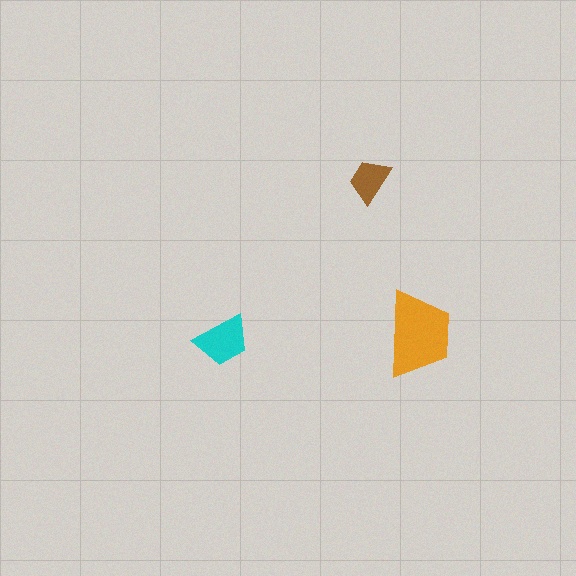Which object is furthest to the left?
The cyan trapezoid is leftmost.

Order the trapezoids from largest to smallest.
the orange one, the cyan one, the brown one.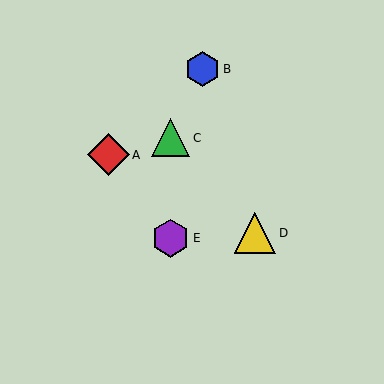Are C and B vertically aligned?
No, C is at x≈171 and B is at x≈202.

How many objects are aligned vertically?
2 objects (C, E) are aligned vertically.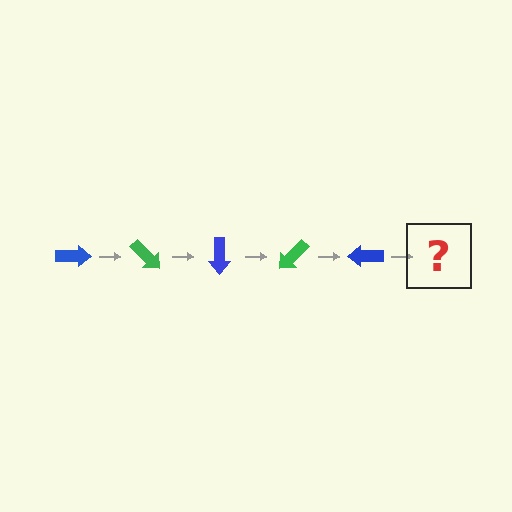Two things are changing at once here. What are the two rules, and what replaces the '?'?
The two rules are that it rotates 45 degrees each step and the color cycles through blue and green. The '?' should be a green arrow, rotated 225 degrees from the start.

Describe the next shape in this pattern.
It should be a green arrow, rotated 225 degrees from the start.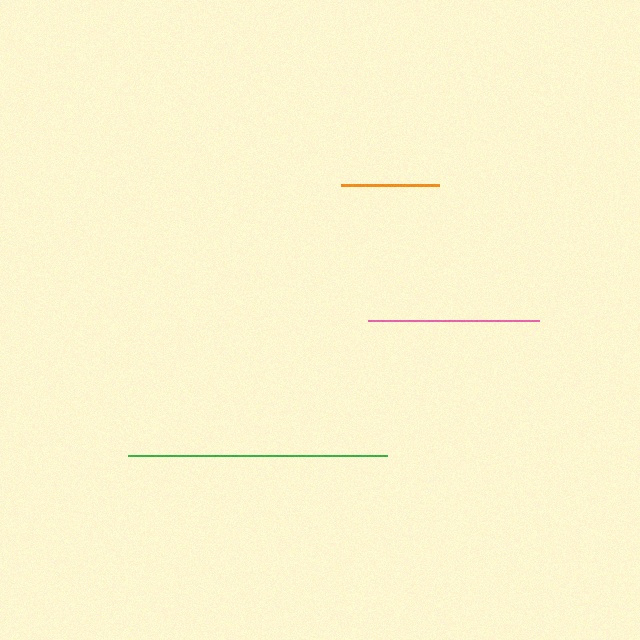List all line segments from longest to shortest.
From longest to shortest: green, pink, orange.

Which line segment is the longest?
The green line is the longest at approximately 259 pixels.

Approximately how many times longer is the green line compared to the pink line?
The green line is approximately 1.5 times the length of the pink line.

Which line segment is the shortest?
The orange line is the shortest at approximately 97 pixels.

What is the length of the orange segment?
The orange segment is approximately 97 pixels long.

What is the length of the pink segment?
The pink segment is approximately 171 pixels long.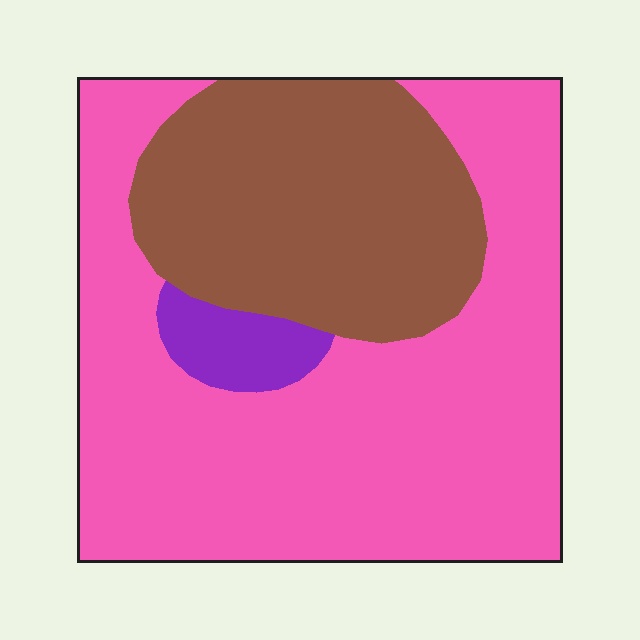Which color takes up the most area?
Pink, at roughly 65%.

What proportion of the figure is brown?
Brown takes up about one third (1/3) of the figure.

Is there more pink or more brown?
Pink.